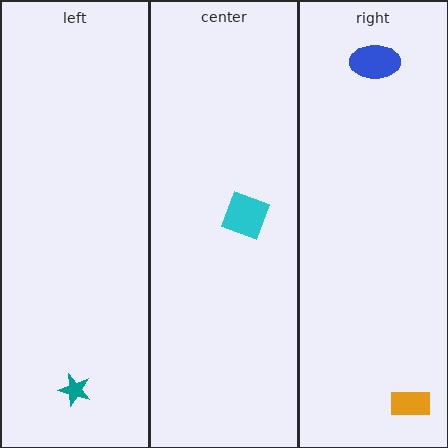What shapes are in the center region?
The cyan square.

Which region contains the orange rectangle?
The right region.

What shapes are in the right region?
The blue ellipse, the orange rectangle.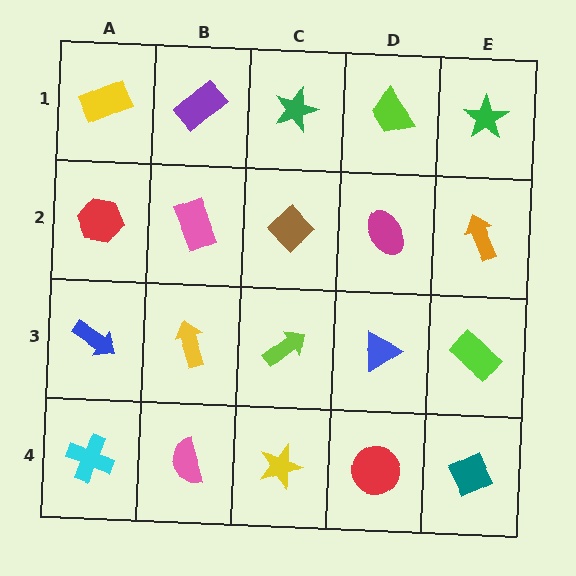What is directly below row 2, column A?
A blue arrow.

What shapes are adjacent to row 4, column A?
A blue arrow (row 3, column A), a pink semicircle (row 4, column B).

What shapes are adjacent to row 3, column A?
A red hexagon (row 2, column A), a cyan cross (row 4, column A), a yellow arrow (row 3, column B).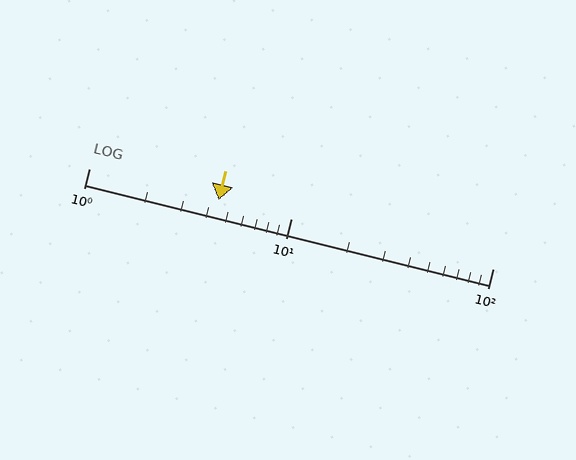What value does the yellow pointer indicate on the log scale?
The pointer indicates approximately 4.4.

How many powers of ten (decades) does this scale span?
The scale spans 2 decades, from 1 to 100.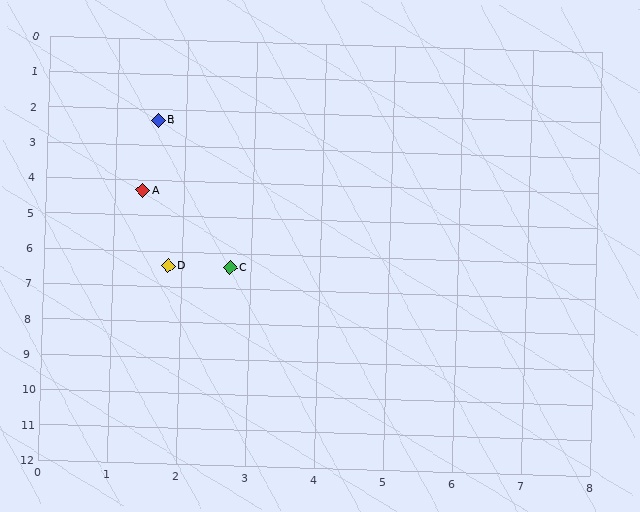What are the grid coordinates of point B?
Point B is at approximately (1.6, 2.3).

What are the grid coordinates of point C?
Point C is at approximately (2.7, 6.4).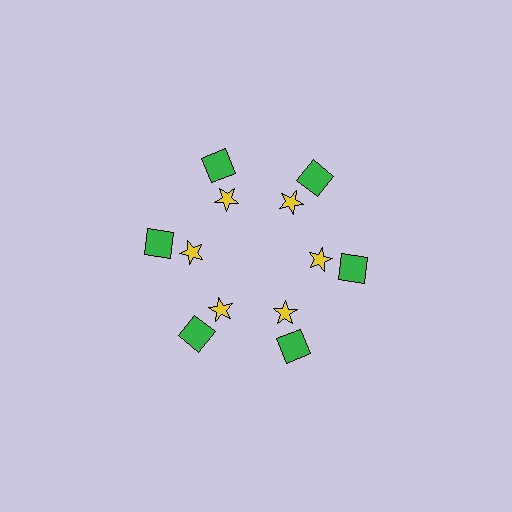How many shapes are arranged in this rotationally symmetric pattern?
There are 12 shapes, arranged in 6 groups of 2.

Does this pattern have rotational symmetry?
Yes, this pattern has 6-fold rotational symmetry. It looks the same after rotating 60 degrees around the center.